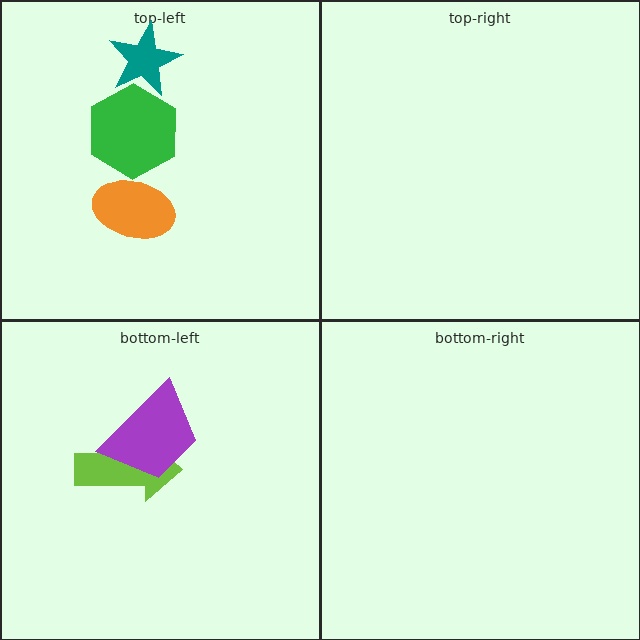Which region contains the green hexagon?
The top-left region.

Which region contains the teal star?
The top-left region.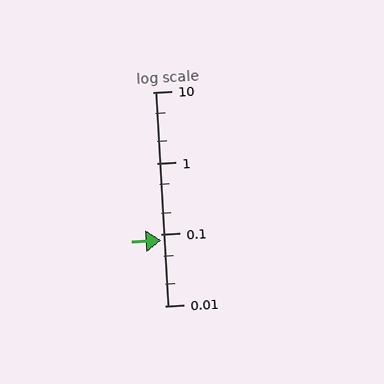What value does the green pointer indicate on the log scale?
The pointer indicates approximately 0.084.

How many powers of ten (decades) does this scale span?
The scale spans 3 decades, from 0.01 to 10.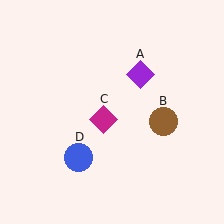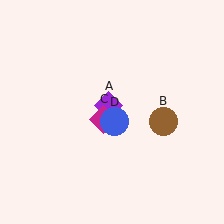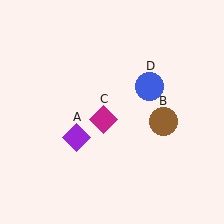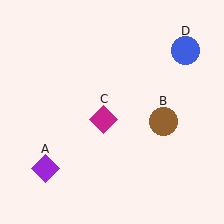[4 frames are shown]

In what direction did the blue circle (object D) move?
The blue circle (object D) moved up and to the right.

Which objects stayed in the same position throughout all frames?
Brown circle (object B) and magenta diamond (object C) remained stationary.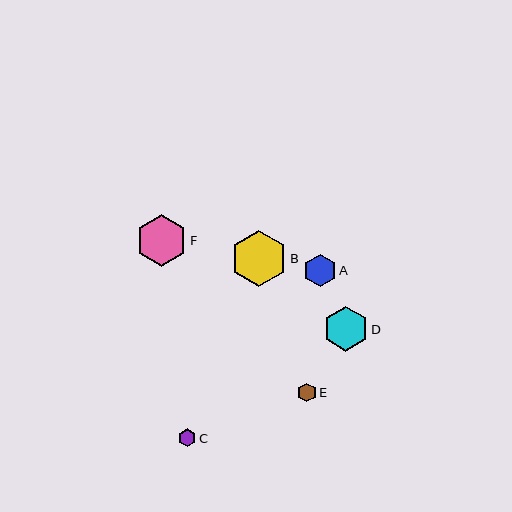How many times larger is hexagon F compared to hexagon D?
Hexagon F is approximately 1.1 times the size of hexagon D.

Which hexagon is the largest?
Hexagon B is the largest with a size of approximately 56 pixels.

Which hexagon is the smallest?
Hexagon C is the smallest with a size of approximately 18 pixels.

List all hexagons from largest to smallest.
From largest to smallest: B, F, D, A, E, C.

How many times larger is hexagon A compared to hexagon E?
Hexagon A is approximately 1.8 times the size of hexagon E.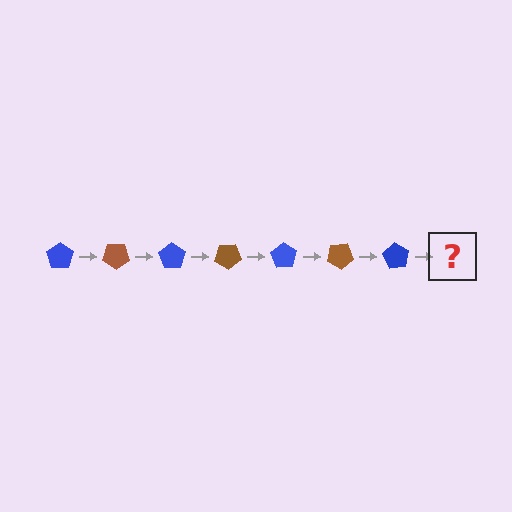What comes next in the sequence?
The next element should be a brown pentagon, rotated 245 degrees from the start.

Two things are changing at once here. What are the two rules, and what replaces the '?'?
The two rules are that it rotates 35 degrees each step and the color cycles through blue and brown. The '?' should be a brown pentagon, rotated 245 degrees from the start.